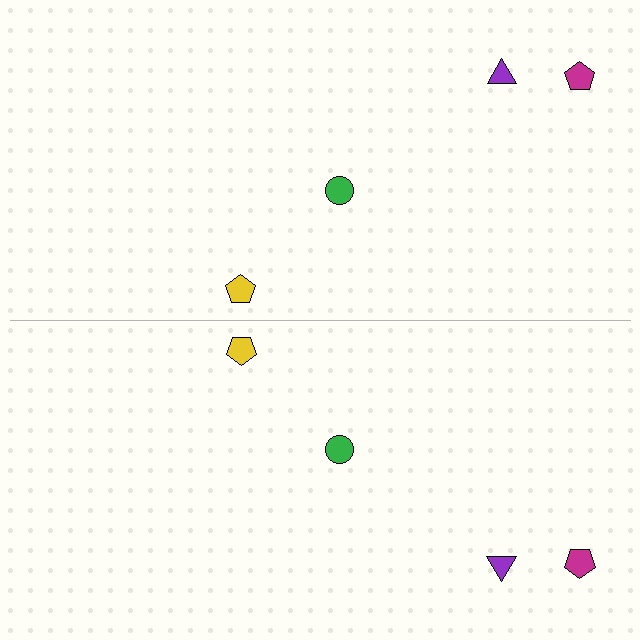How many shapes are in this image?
There are 8 shapes in this image.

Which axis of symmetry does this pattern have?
The pattern has a horizontal axis of symmetry running through the center of the image.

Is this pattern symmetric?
Yes, this pattern has bilateral (reflection) symmetry.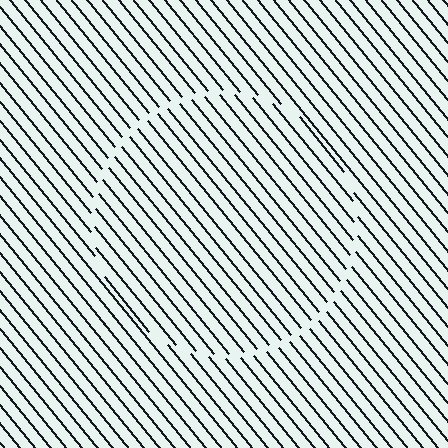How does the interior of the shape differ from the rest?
The interior of the shape contains the same grating, shifted by half a period — the contour is defined by the phase discontinuity where line-ends from the inner and outer gratings abut.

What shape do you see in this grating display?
An illusory circle. The interior of the shape contains the same grating, shifted by half a period — the contour is defined by the phase discontinuity where line-ends from the inner and outer gratings abut.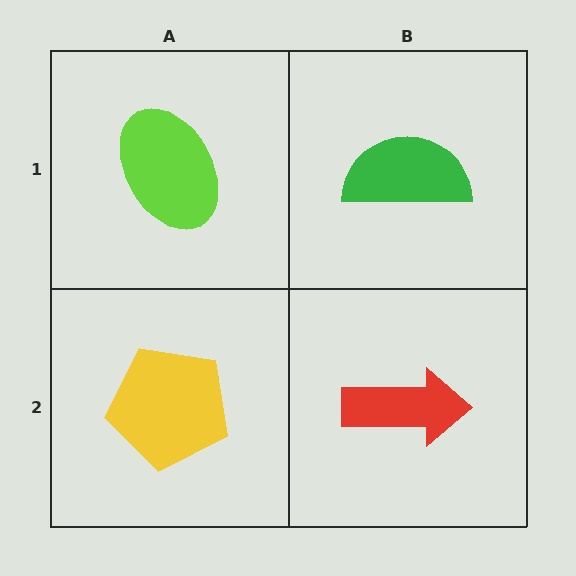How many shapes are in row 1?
2 shapes.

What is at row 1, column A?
A lime ellipse.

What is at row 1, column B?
A green semicircle.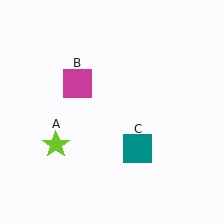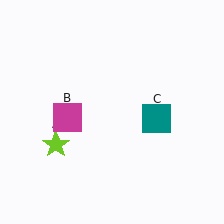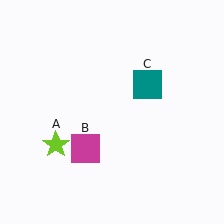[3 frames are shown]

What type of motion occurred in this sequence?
The magenta square (object B), teal square (object C) rotated counterclockwise around the center of the scene.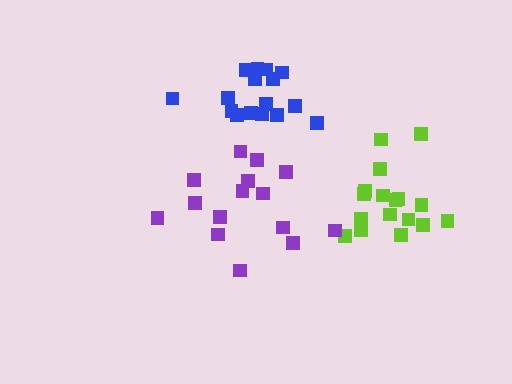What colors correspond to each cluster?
The clusters are colored: lime, purple, blue.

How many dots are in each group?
Group 1: 17 dots, Group 2: 15 dots, Group 3: 16 dots (48 total).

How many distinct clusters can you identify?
There are 3 distinct clusters.